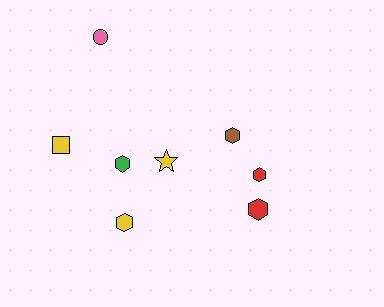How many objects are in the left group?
There are 5 objects.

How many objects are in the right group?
There are 3 objects.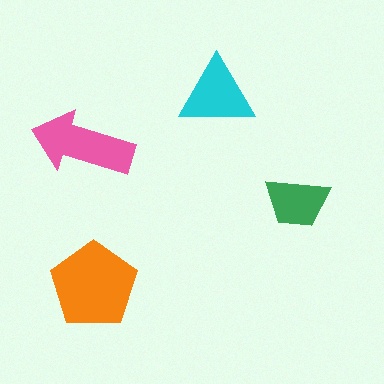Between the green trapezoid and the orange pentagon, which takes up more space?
The orange pentagon.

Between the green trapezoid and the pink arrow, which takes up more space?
The pink arrow.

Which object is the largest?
The orange pentagon.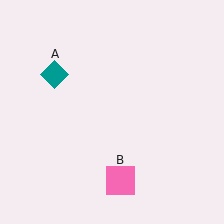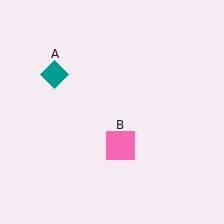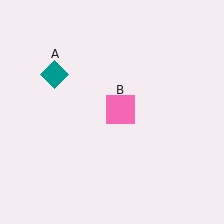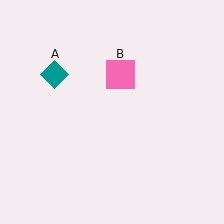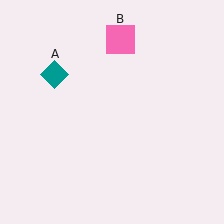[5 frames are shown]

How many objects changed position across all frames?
1 object changed position: pink square (object B).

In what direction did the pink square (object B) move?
The pink square (object B) moved up.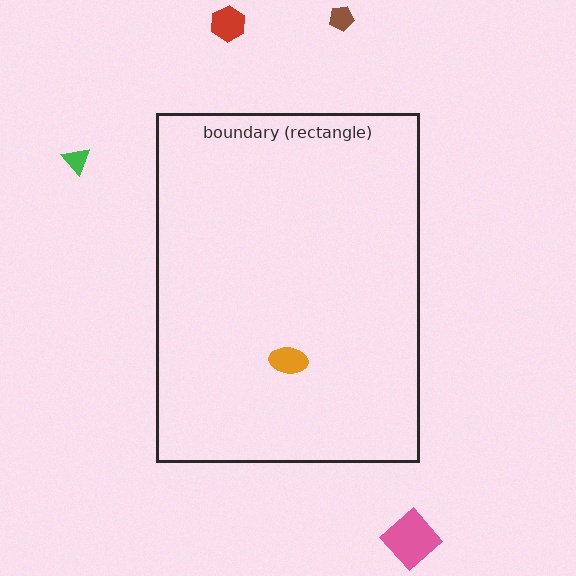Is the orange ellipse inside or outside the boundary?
Inside.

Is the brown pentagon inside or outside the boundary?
Outside.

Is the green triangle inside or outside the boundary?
Outside.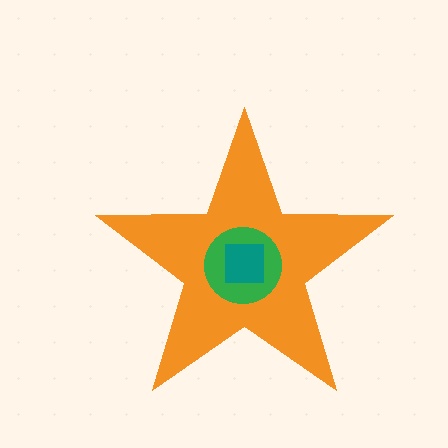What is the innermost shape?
The teal square.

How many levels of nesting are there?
3.